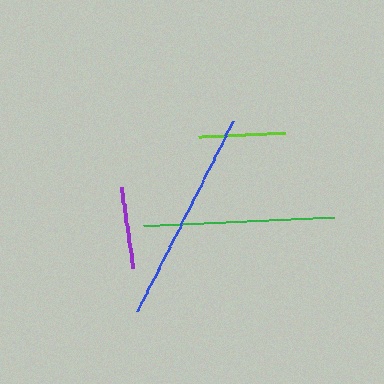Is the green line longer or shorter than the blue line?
The blue line is longer than the green line.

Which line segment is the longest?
The blue line is the longest at approximately 212 pixels.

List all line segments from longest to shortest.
From longest to shortest: blue, green, lime, purple.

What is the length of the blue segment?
The blue segment is approximately 212 pixels long.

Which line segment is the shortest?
The purple line is the shortest at approximately 82 pixels.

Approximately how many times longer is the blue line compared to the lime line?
The blue line is approximately 2.4 times the length of the lime line.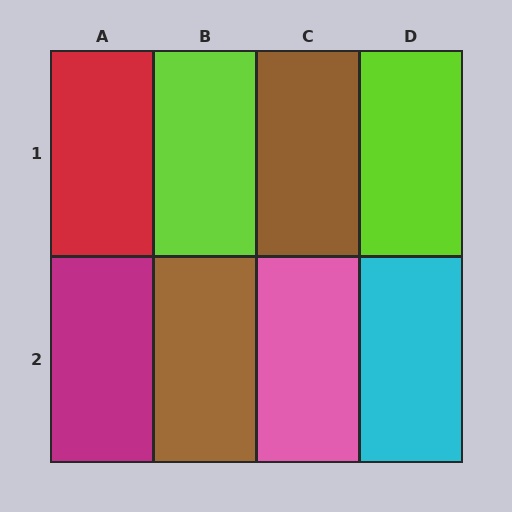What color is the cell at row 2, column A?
Magenta.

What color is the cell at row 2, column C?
Pink.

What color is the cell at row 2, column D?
Cyan.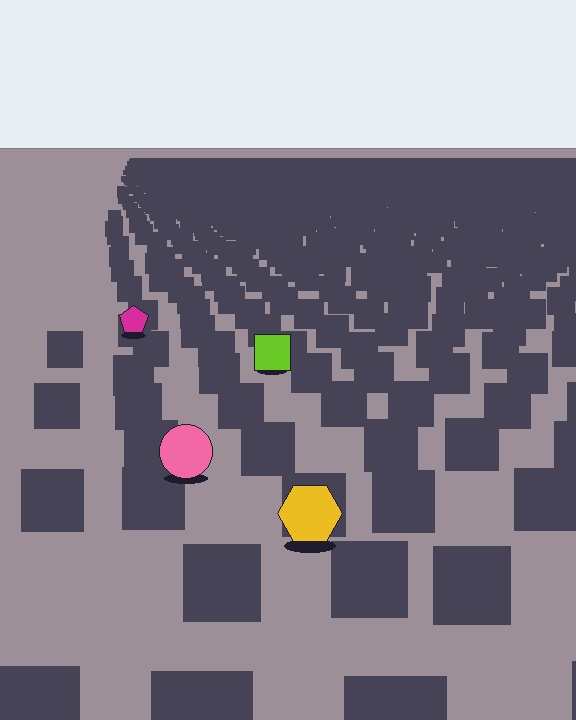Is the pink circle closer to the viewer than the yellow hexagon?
No. The yellow hexagon is closer — you can tell from the texture gradient: the ground texture is coarser near it.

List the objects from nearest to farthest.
From nearest to farthest: the yellow hexagon, the pink circle, the lime square, the magenta pentagon.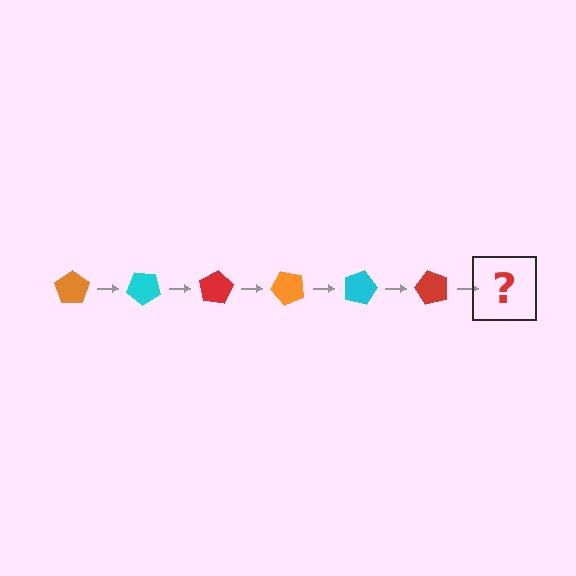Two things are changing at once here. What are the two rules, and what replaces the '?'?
The two rules are that it rotates 40 degrees each step and the color cycles through orange, cyan, and red. The '?' should be an orange pentagon, rotated 240 degrees from the start.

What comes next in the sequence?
The next element should be an orange pentagon, rotated 240 degrees from the start.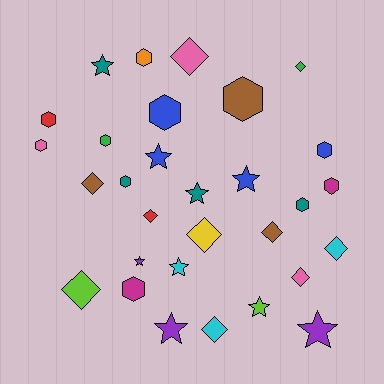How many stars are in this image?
There are 9 stars.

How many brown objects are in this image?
There are 3 brown objects.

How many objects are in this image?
There are 30 objects.